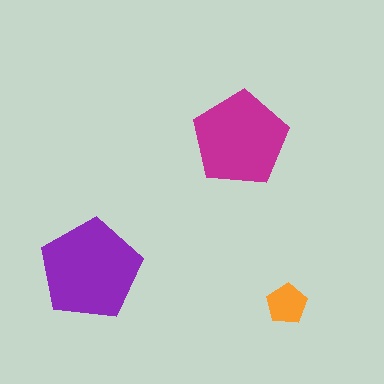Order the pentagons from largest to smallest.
the purple one, the magenta one, the orange one.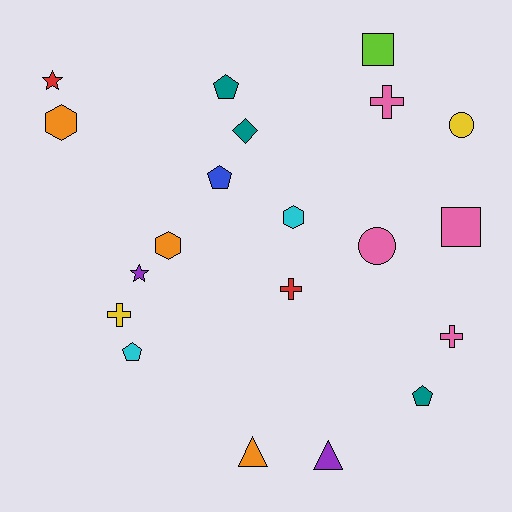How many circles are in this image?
There are 2 circles.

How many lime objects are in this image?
There is 1 lime object.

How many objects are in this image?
There are 20 objects.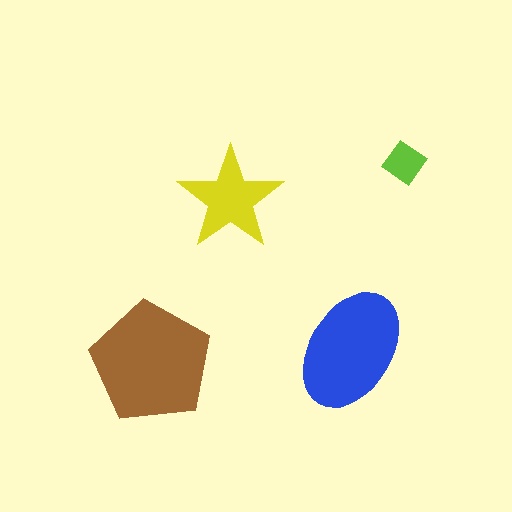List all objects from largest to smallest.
The brown pentagon, the blue ellipse, the yellow star, the lime diamond.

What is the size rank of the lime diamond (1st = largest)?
4th.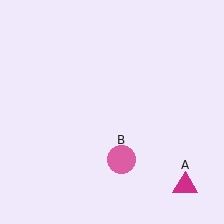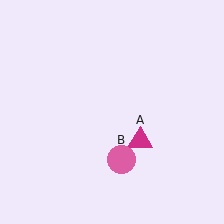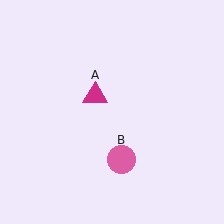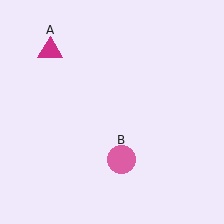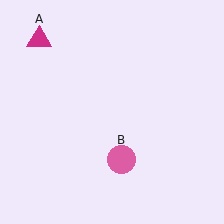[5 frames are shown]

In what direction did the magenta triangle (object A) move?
The magenta triangle (object A) moved up and to the left.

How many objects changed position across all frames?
1 object changed position: magenta triangle (object A).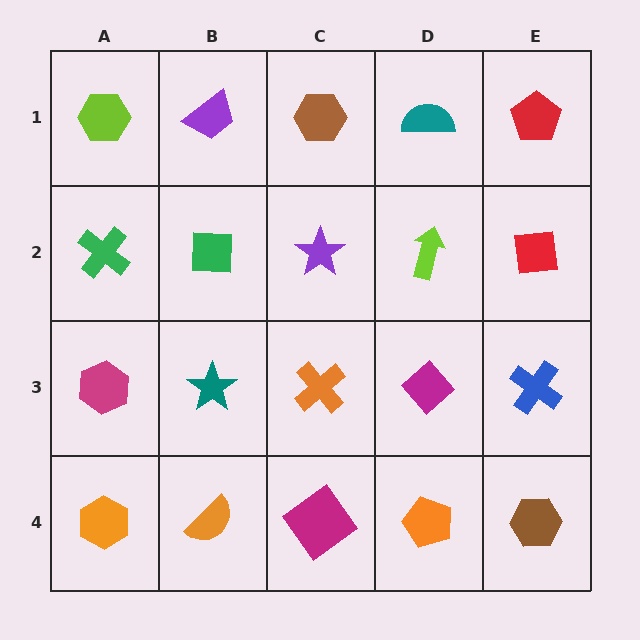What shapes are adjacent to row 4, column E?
A blue cross (row 3, column E), an orange pentagon (row 4, column D).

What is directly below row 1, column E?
A red square.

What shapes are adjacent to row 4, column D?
A magenta diamond (row 3, column D), a magenta diamond (row 4, column C), a brown hexagon (row 4, column E).